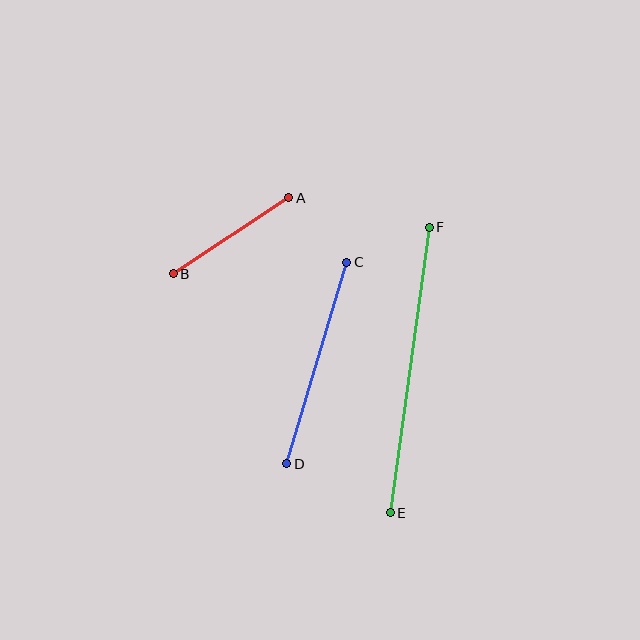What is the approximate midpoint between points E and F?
The midpoint is at approximately (410, 370) pixels.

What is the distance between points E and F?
The distance is approximately 288 pixels.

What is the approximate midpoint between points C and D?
The midpoint is at approximately (317, 363) pixels.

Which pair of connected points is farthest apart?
Points E and F are farthest apart.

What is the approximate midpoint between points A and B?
The midpoint is at approximately (231, 236) pixels.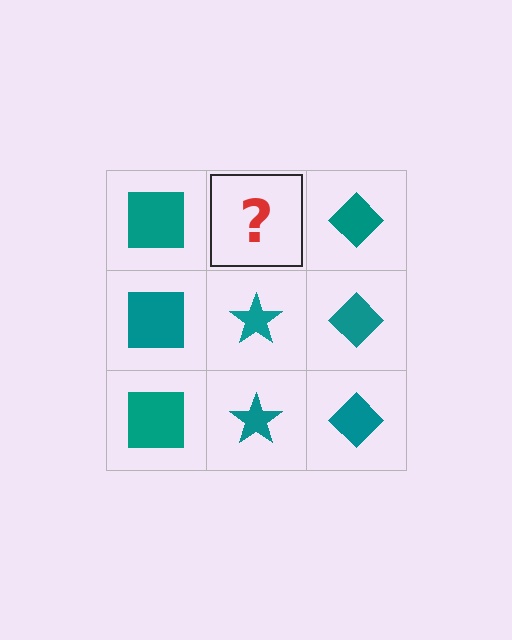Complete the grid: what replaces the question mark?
The question mark should be replaced with a teal star.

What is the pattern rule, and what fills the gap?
The rule is that each column has a consistent shape. The gap should be filled with a teal star.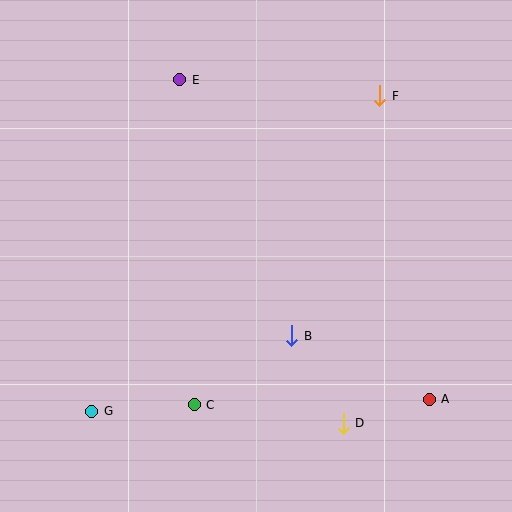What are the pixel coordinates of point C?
Point C is at (194, 405).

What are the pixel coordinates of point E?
Point E is at (180, 80).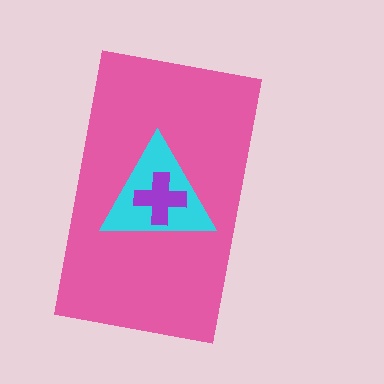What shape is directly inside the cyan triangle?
The purple cross.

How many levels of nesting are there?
3.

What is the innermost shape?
The purple cross.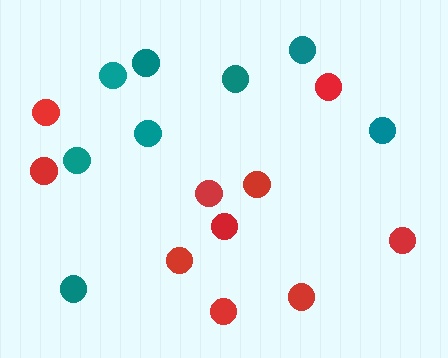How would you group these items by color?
There are 2 groups: one group of teal circles (8) and one group of red circles (10).